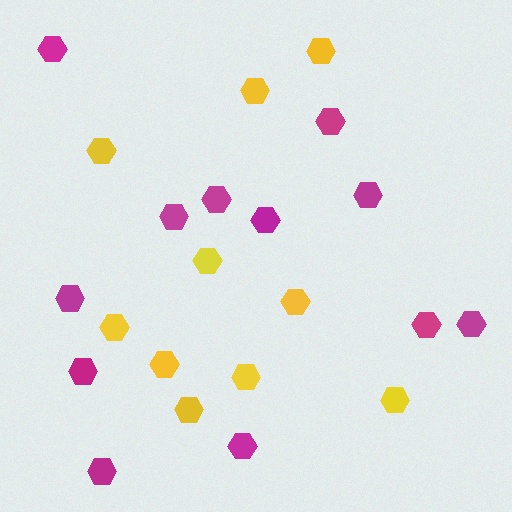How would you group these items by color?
There are 2 groups: one group of yellow hexagons (10) and one group of magenta hexagons (12).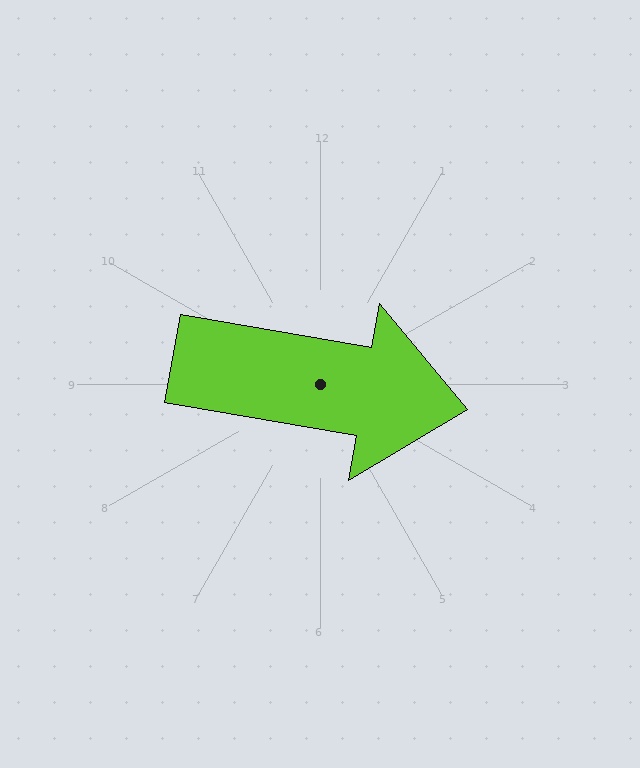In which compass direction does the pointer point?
East.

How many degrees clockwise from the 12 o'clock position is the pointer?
Approximately 100 degrees.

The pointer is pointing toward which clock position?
Roughly 3 o'clock.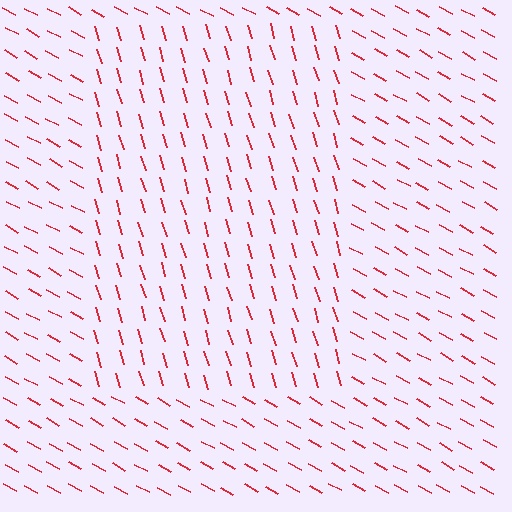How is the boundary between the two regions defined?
The boundary is defined purely by a change in line orientation (approximately 45 degrees difference). All lines are the same color and thickness.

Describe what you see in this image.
The image is filled with small red line segments. A rectangle region in the image has lines oriented differently from the surrounding lines, creating a visible texture boundary.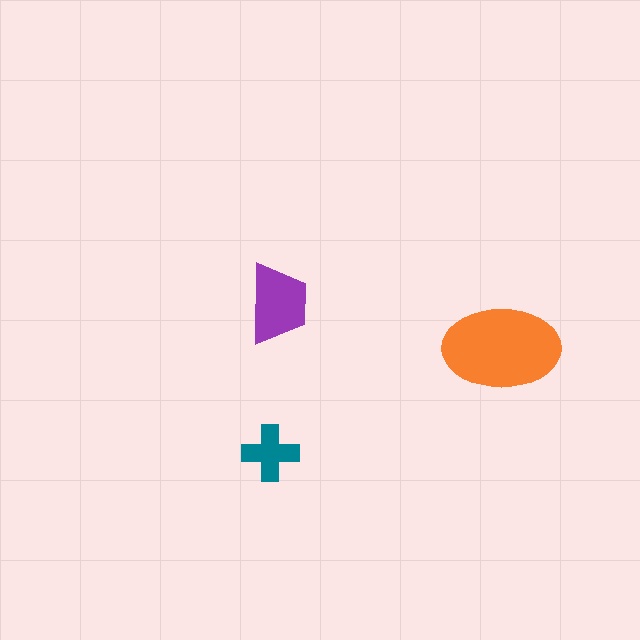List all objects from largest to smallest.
The orange ellipse, the purple trapezoid, the teal cross.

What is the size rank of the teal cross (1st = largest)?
3rd.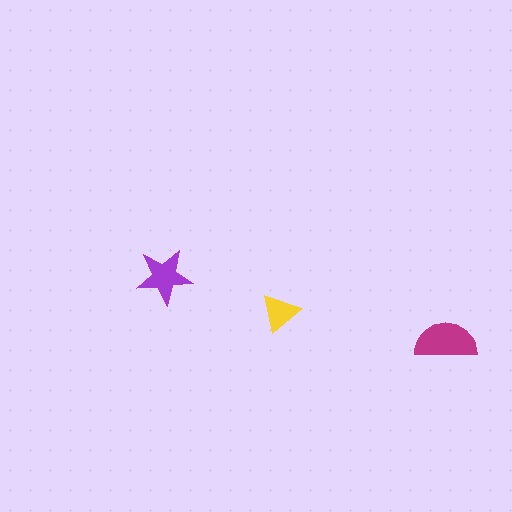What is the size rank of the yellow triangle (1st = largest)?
3rd.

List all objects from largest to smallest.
The magenta semicircle, the purple star, the yellow triangle.